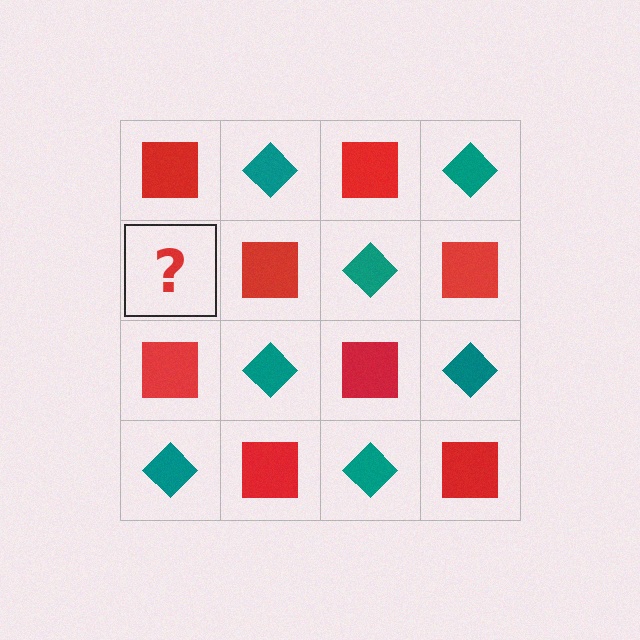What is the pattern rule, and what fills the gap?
The rule is that it alternates red square and teal diamond in a checkerboard pattern. The gap should be filled with a teal diamond.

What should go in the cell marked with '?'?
The missing cell should contain a teal diamond.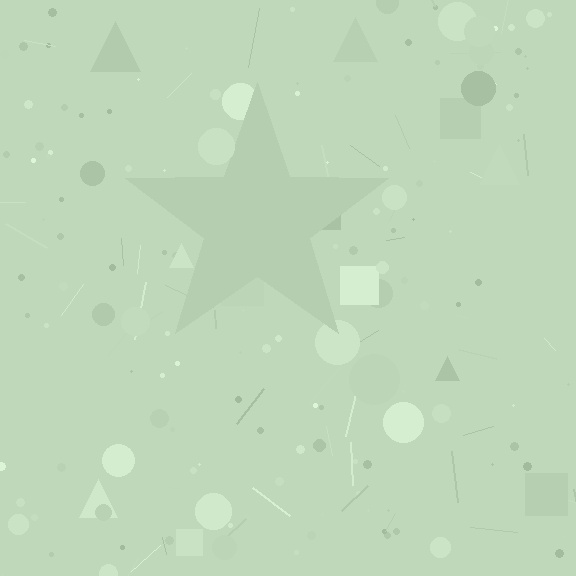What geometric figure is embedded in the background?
A star is embedded in the background.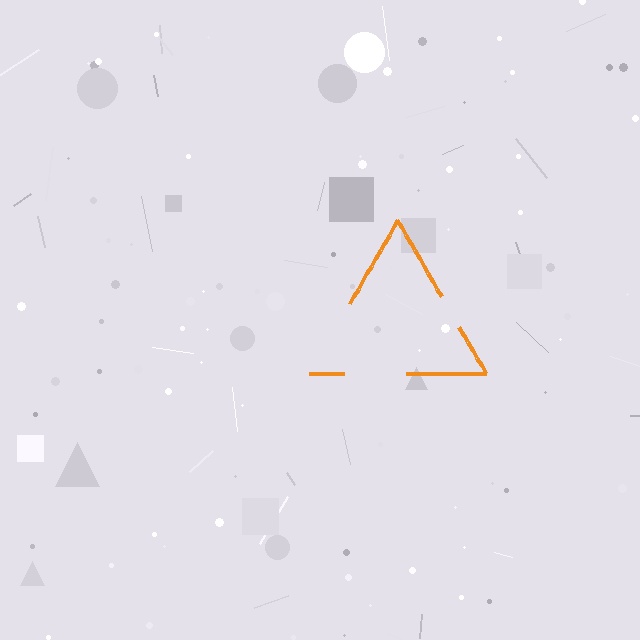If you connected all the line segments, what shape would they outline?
They would outline a triangle.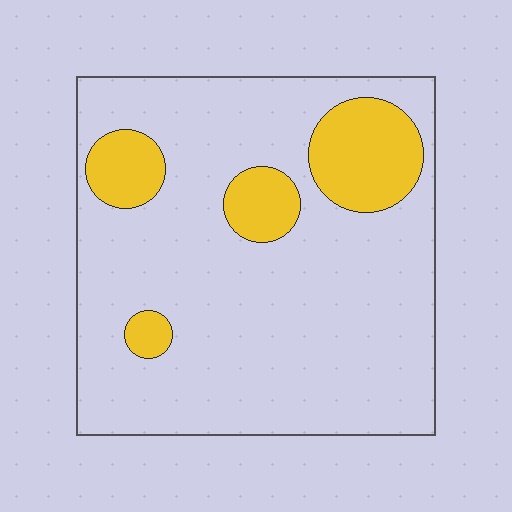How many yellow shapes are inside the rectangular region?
4.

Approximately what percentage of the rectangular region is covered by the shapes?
Approximately 15%.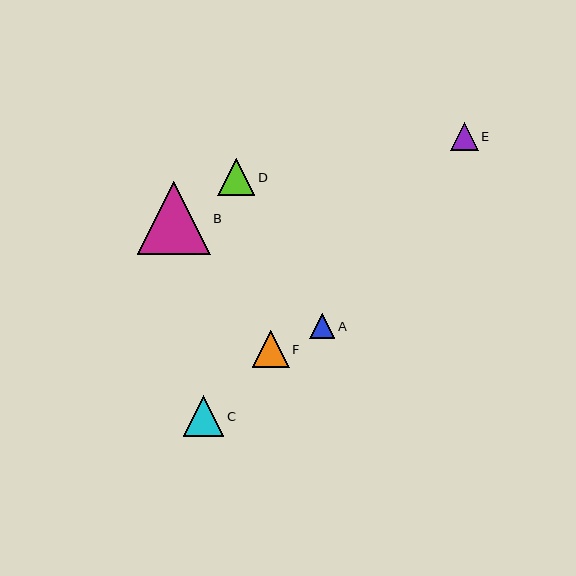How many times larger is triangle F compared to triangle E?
Triangle F is approximately 1.3 times the size of triangle E.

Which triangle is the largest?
Triangle B is the largest with a size of approximately 73 pixels.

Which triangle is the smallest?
Triangle A is the smallest with a size of approximately 26 pixels.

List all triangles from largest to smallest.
From largest to smallest: B, C, D, F, E, A.